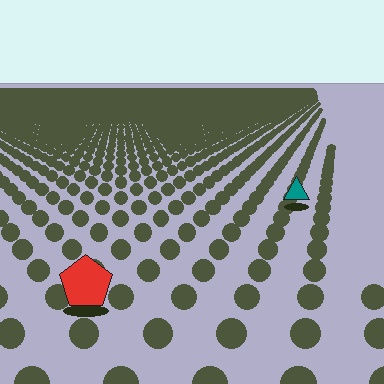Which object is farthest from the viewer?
The teal triangle is farthest from the viewer. It appears smaller and the ground texture around it is denser.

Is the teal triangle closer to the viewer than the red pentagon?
No. The red pentagon is closer — you can tell from the texture gradient: the ground texture is coarser near it.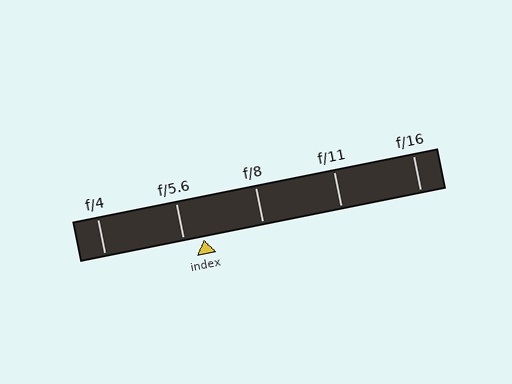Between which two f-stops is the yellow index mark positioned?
The index mark is between f/5.6 and f/8.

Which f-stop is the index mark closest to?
The index mark is closest to f/5.6.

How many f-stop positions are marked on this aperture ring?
There are 5 f-stop positions marked.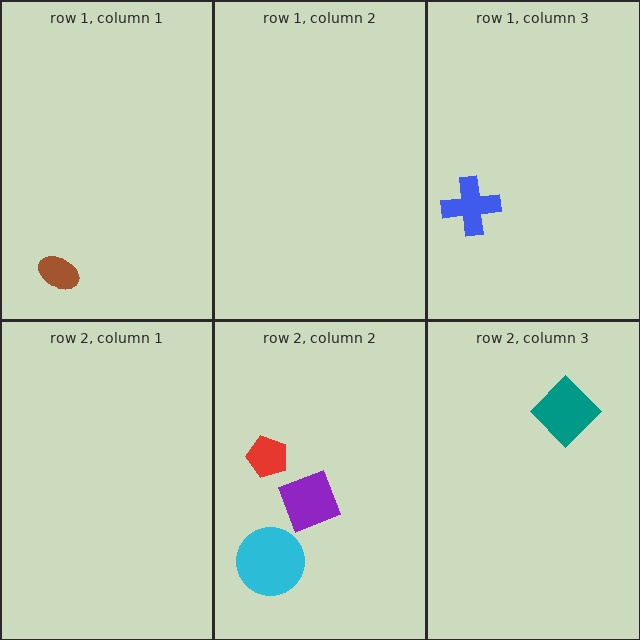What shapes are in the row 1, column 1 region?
The brown ellipse.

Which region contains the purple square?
The row 2, column 2 region.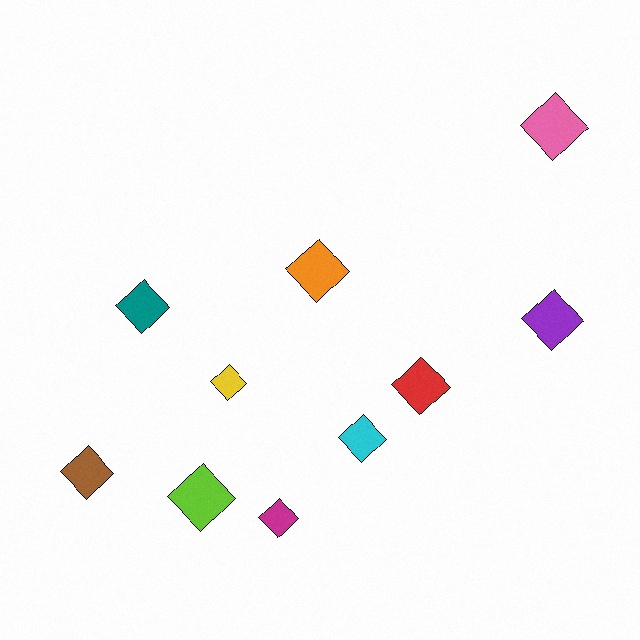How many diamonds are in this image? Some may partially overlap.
There are 10 diamonds.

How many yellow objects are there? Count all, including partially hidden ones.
There is 1 yellow object.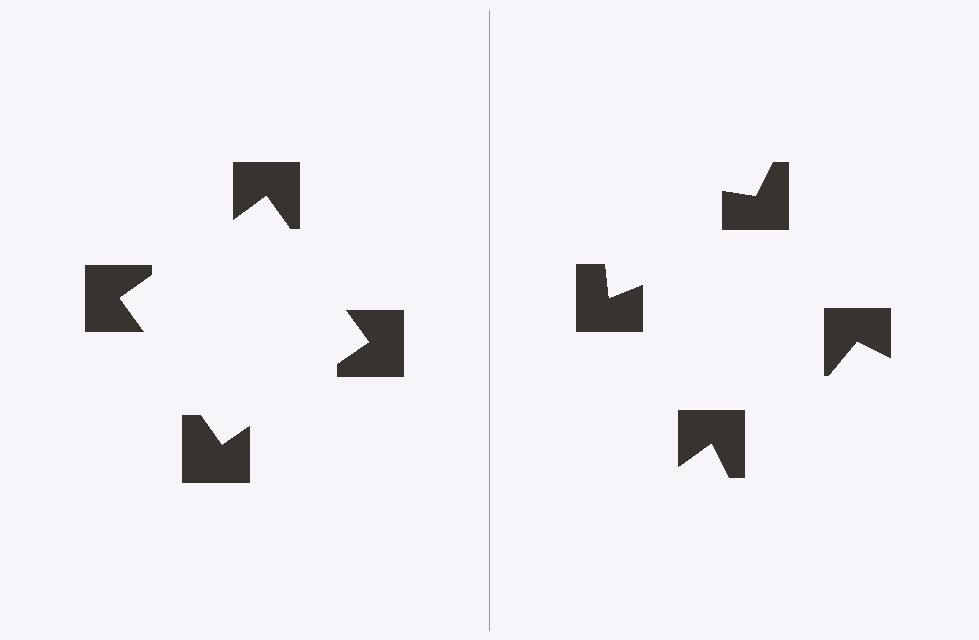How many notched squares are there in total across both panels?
8 — 4 on each side.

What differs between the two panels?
The notched squares are positioned identically on both sides; only the wedge orientations differ. On the left they align to a square; on the right they are misaligned.